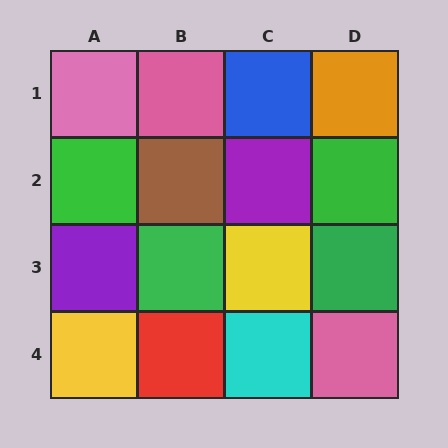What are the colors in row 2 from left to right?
Green, brown, purple, green.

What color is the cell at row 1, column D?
Orange.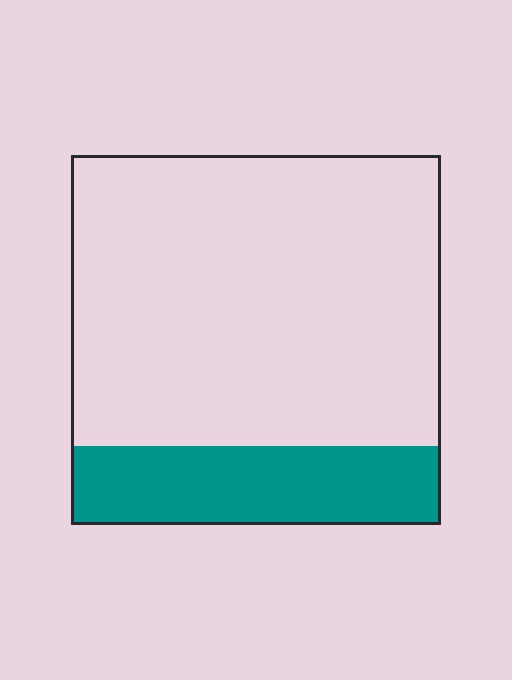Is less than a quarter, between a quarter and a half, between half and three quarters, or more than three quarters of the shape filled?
Less than a quarter.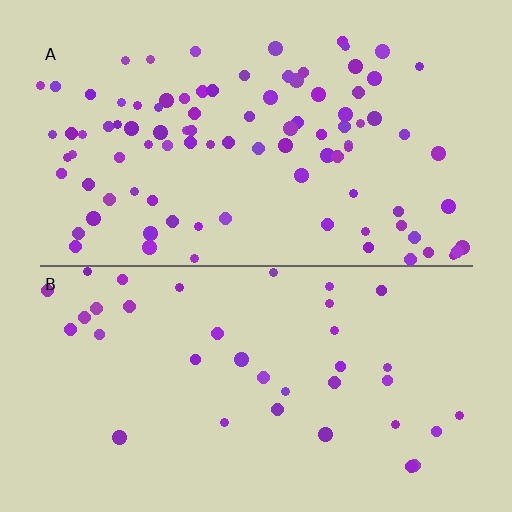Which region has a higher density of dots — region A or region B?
A (the top).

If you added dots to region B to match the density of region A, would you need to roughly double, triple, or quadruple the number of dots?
Approximately triple.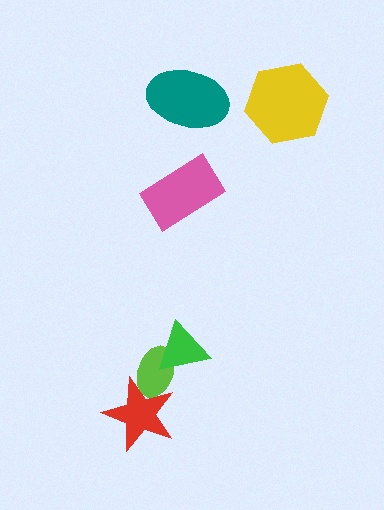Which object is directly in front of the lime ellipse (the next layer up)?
The green triangle is directly in front of the lime ellipse.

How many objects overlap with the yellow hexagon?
0 objects overlap with the yellow hexagon.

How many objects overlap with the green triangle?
1 object overlaps with the green triangle.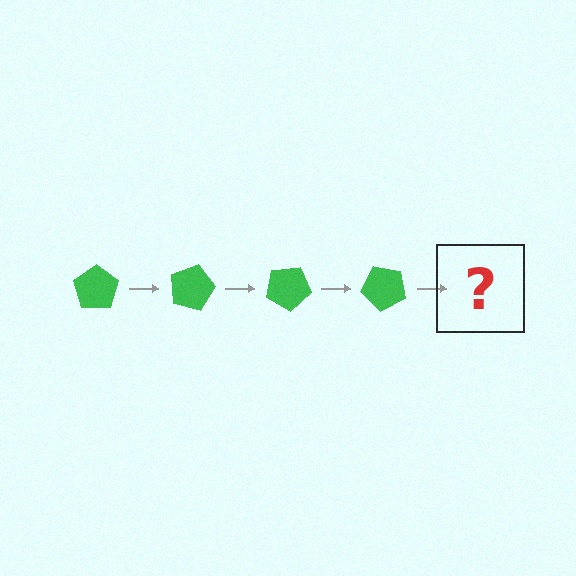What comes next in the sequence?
The next element should be a green pentagon rotated 60 degrees.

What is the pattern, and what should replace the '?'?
The pattern is that the pentagon rotates 15 degrees each step. The '?' should be a green pentagon rotated 60 degrees.